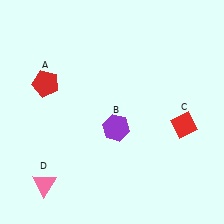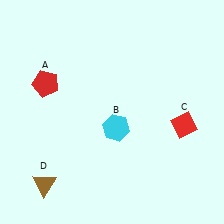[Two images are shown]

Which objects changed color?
B changed from purple to cyan. D changed from pink to brown.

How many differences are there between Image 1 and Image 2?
There are 2 differences between the two images.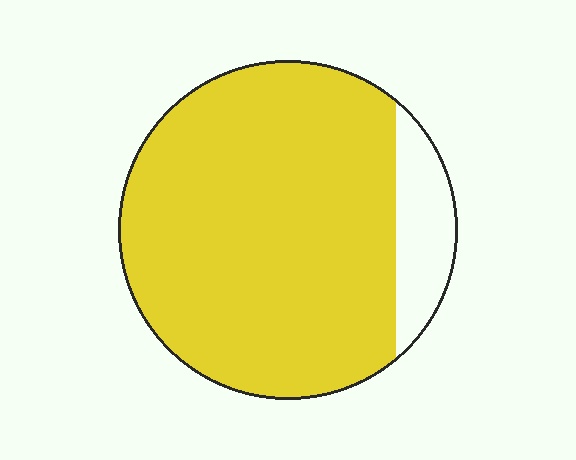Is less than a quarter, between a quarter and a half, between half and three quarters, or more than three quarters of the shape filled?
More than three quarters.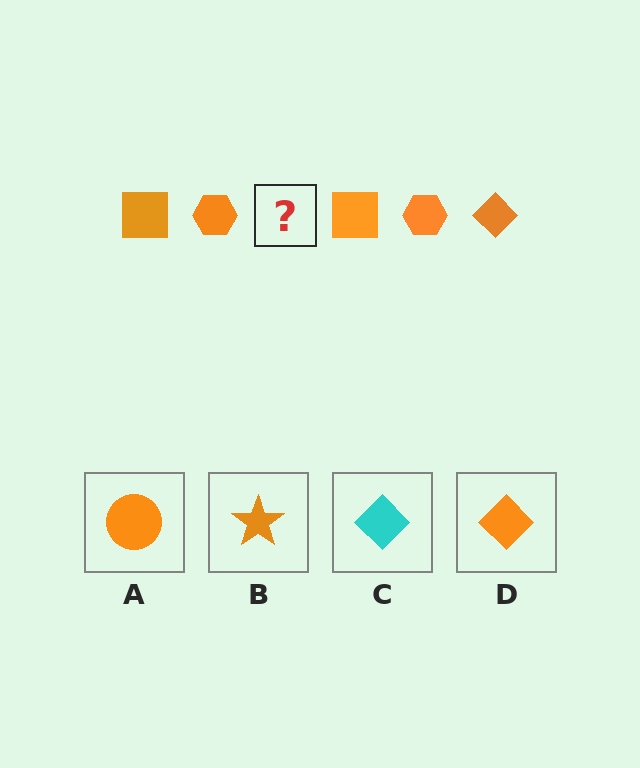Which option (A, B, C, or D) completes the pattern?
D.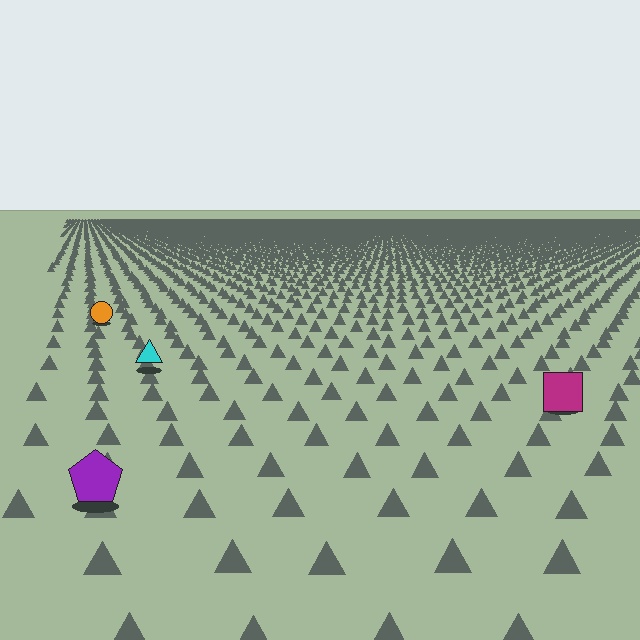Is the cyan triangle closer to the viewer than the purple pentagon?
No. The purple pentagon is closer — you can tell from the texture gradient: the ground texture is coarser near it.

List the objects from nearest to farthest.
From nearest to farthest: the purple pentagon, the magenta square, the cyan triangle, the orange circle.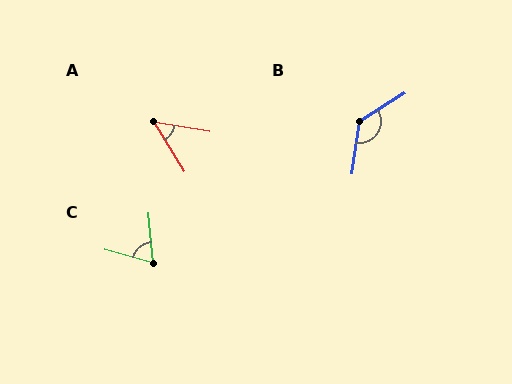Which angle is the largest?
B, at approximately 130 degrees.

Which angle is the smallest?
A, at approximately 49 degrees.